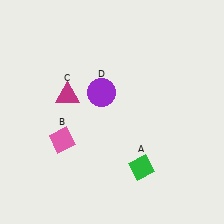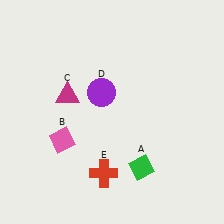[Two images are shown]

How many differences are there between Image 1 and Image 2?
There is 1 difference between the two images.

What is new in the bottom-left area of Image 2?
A red cross (E) was added in the bottom-left area of Image 2.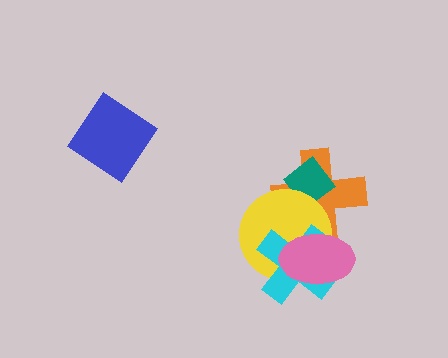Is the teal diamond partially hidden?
Yes, it is partially covered by another shape.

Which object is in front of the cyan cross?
The pink ellipse is in front of the cyan cross.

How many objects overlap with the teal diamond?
2 objects overlap with the teal diamond.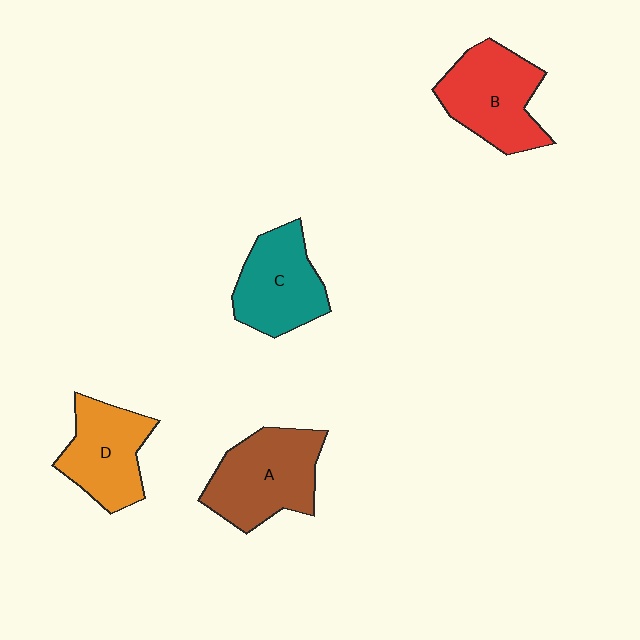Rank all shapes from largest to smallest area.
From largest to smallest: A (brown), B (red), C (teal), D (orange).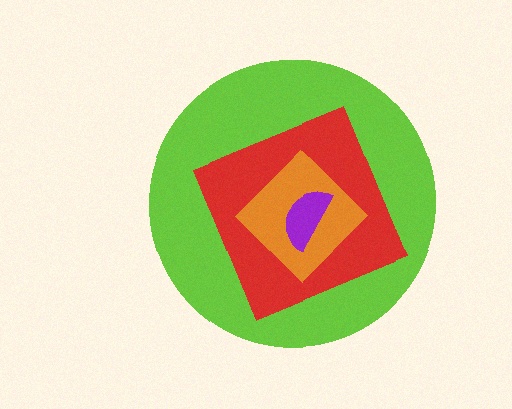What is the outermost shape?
The lime circle.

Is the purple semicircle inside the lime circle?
Yes.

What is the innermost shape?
The purple semicircle.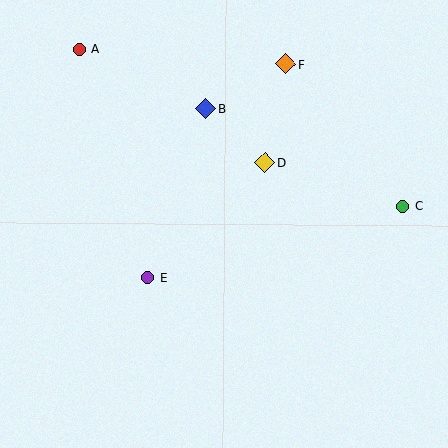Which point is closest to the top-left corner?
Point A is closest to the top-left corner.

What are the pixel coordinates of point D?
Point D is at (265, 163).